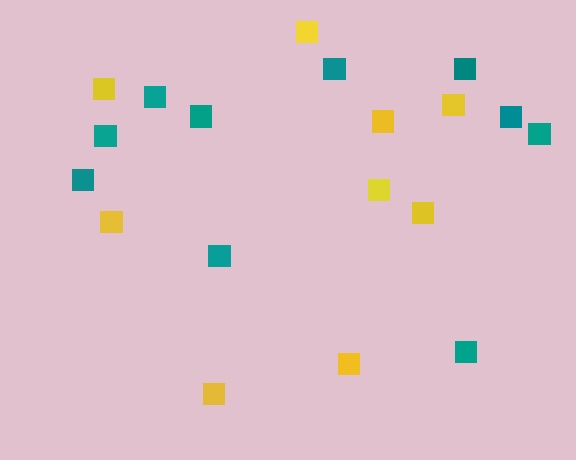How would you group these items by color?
There are 2 groups: one group of teal squares (10) and one group of yellow squares (9).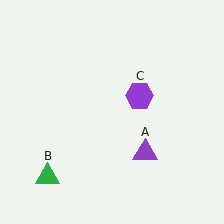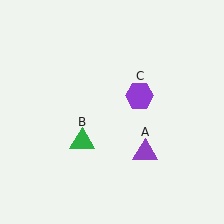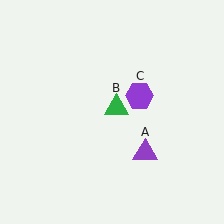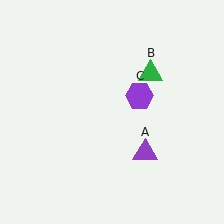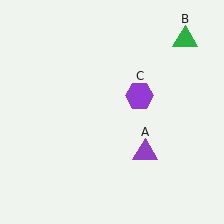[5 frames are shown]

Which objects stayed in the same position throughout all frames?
Purple triangle (object A) and purple hexagon (object C) remained stationary.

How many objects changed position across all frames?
1 object changed position: green triangle (object B).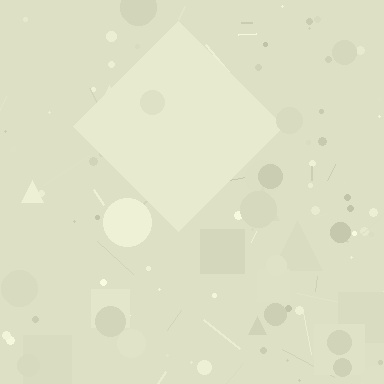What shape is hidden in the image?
A diamond is hidden in the image.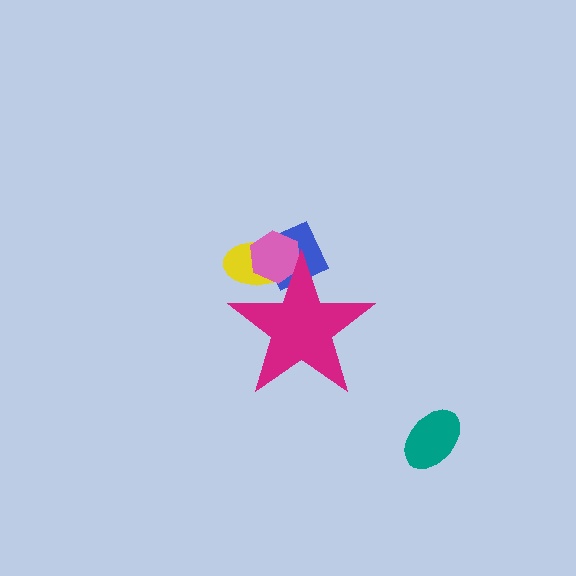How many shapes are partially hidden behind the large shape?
3 shapes are partially hidden.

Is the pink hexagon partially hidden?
Yes, the pink hexagon is partially hidden behind the magenta star.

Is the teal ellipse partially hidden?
No, the teal ellipse is fully visible.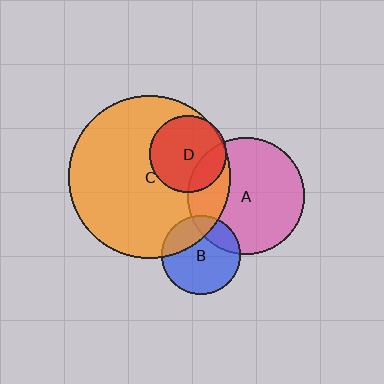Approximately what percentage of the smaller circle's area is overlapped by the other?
Approximately 25%.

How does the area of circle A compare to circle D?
Approximately 2.3 times.